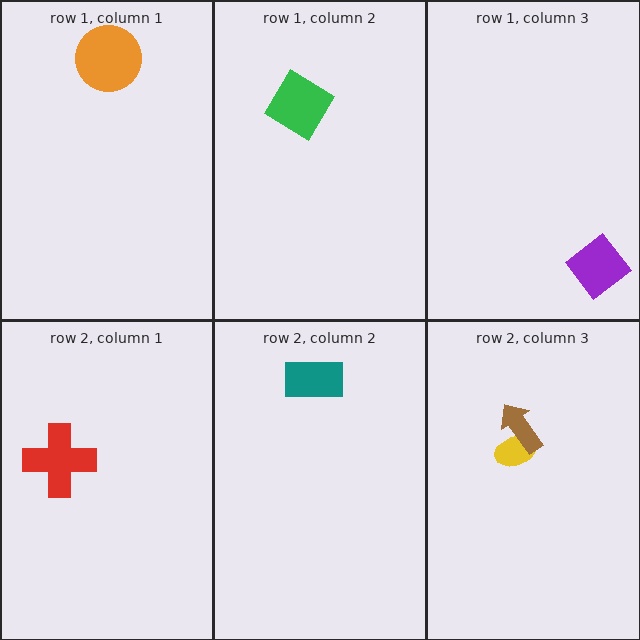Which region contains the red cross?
The row 2, column 1 region.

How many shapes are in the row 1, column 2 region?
1.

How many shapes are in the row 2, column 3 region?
2.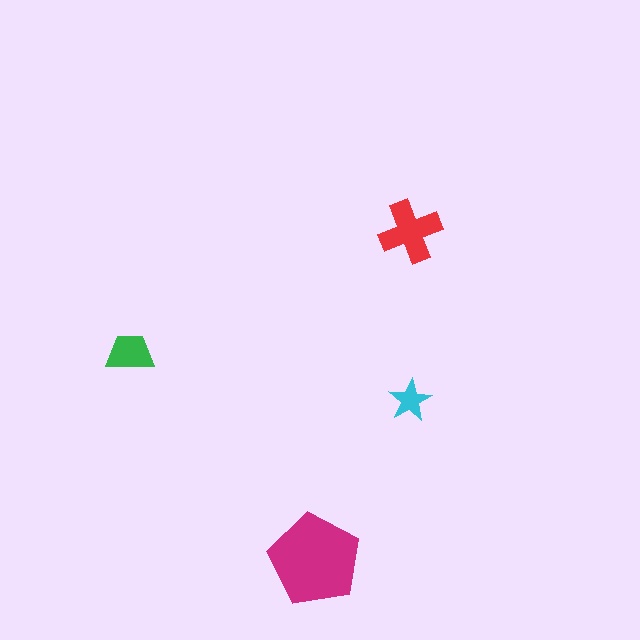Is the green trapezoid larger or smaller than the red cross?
Smaller.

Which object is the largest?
The magenta pentagon.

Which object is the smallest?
The cyan star.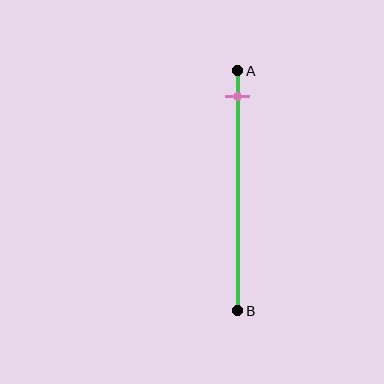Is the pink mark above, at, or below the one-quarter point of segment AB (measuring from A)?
The pink mark is above the one-quarter point of segment AB.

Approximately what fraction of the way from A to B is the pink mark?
The pink mark is approximately 10% of the way from A to B.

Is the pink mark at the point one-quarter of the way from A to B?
No, the mark is at about 10% from A, not at the 25% one-quarter point.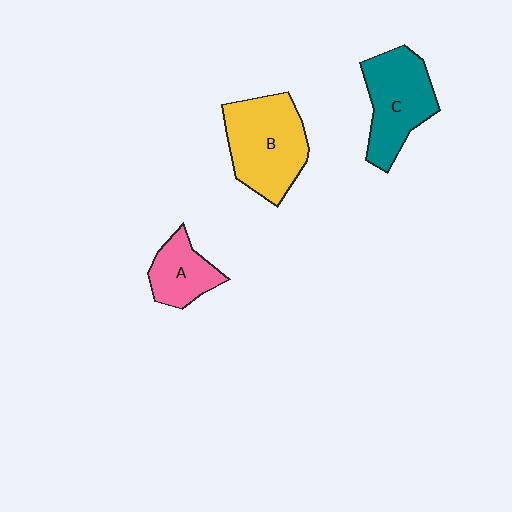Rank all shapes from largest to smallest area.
From largest to smallest: B (yellow), C (teal), A (pink).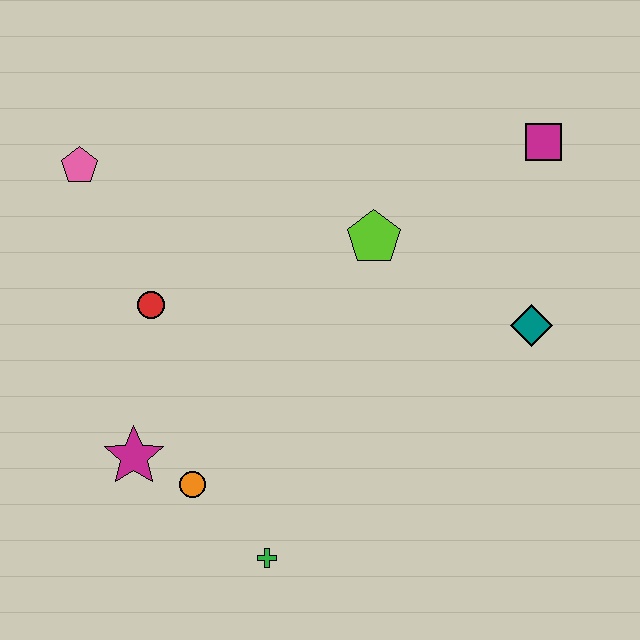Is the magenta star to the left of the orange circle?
Yes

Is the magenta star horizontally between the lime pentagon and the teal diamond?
No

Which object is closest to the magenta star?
The orange circle is closest to the magenta star.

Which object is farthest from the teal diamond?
The pink pentagon is farthest from the teal diamond.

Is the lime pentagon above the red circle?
Yes